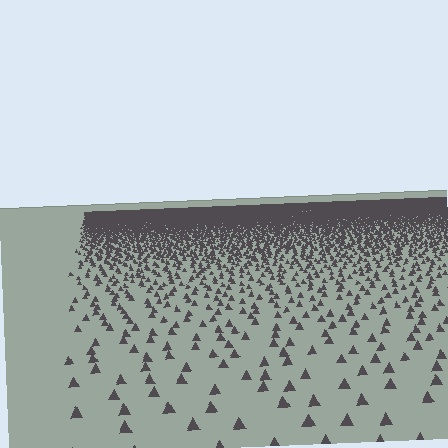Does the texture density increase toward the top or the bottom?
Density increases toward the top.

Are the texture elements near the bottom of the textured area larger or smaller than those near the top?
Larger. Near the bottom, elements are closer to the viewer and appear at a bigger on-screen size.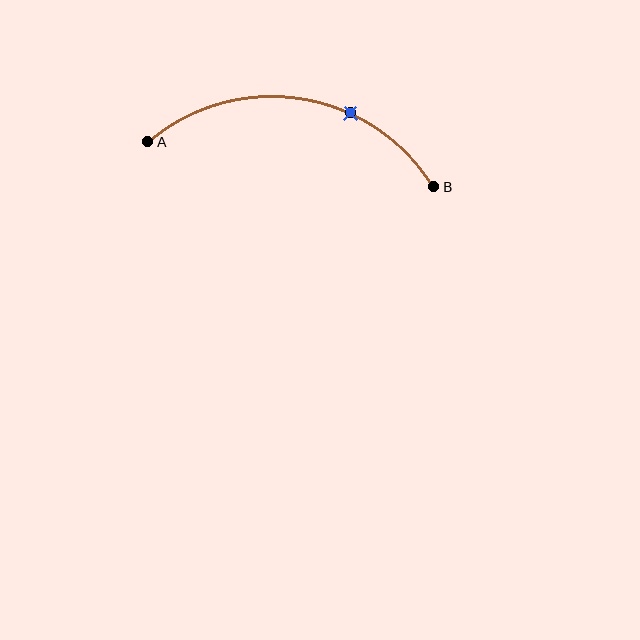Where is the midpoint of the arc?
The arc midpoint is the point on the curve farthest from the straight line joining A and B. It sits above that line.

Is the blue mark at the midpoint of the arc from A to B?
No. The blue mark lies on the arc but is closer to endpoint B. The arc midpoint would be at the point on the curve equidistant along the arc from both A and B.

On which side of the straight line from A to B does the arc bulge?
The arc bulges above the straight line connecting A and B.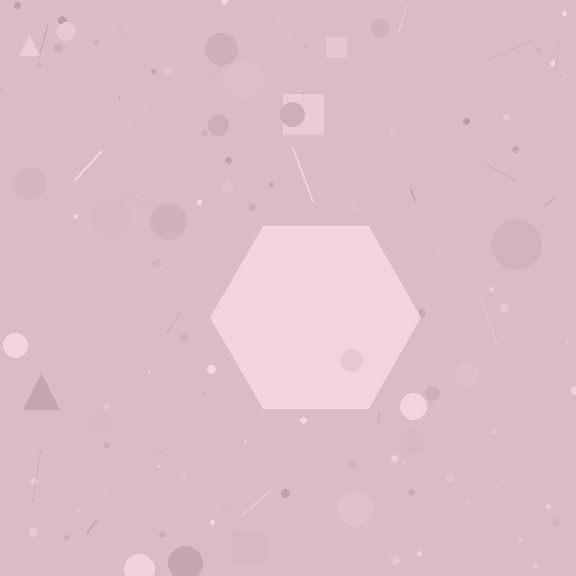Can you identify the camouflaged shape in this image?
The camouflaged shape is a hexagon.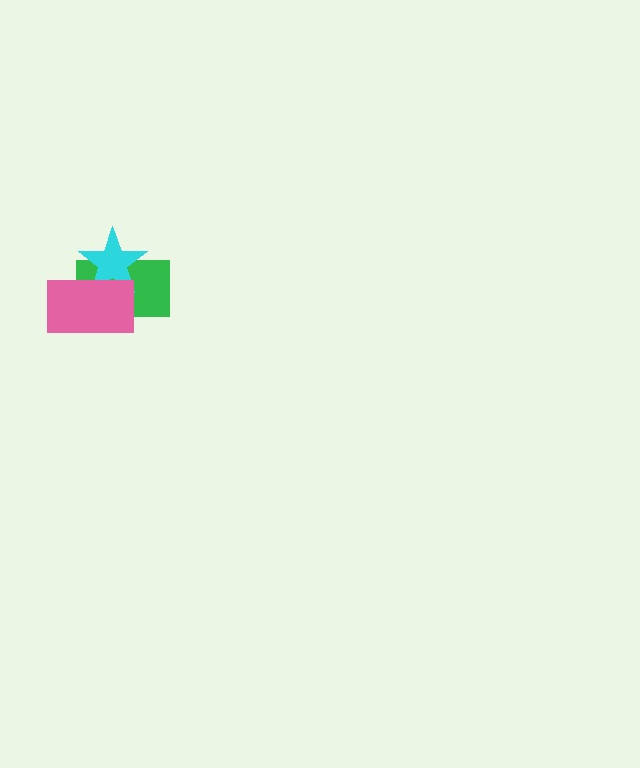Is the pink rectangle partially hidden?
No, no other shape covers it.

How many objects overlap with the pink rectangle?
2 objects overlap with the pink rectangle.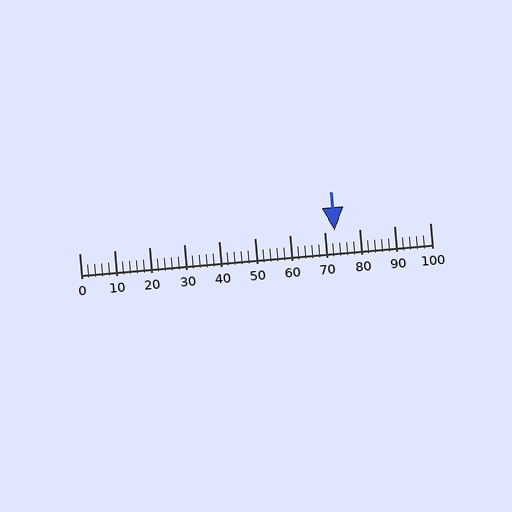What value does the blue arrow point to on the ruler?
The blue arrow points to approximately 73.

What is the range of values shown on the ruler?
The ruler shows values from 0 to 100.